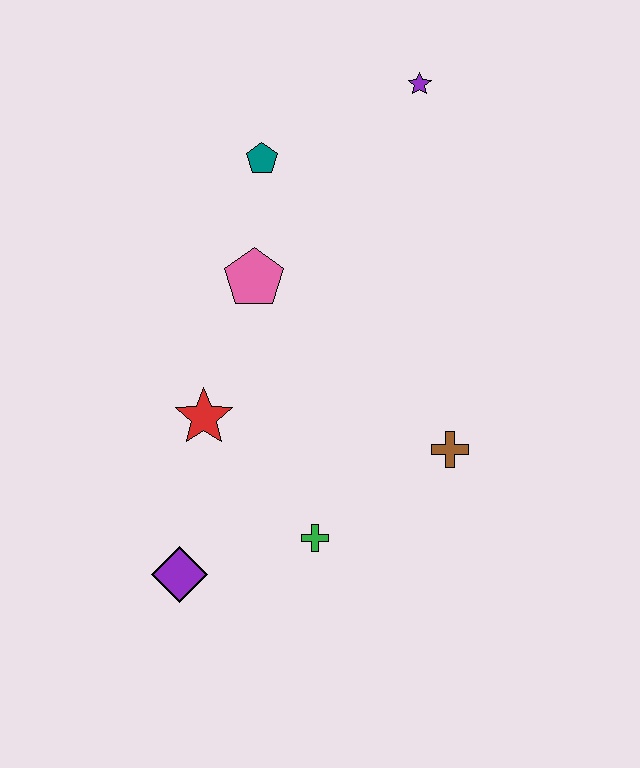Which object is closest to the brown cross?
The green cross is closest to the brown cross.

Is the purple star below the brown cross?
No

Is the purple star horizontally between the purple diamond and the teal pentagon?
No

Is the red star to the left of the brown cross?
Yes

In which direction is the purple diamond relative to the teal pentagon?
The purple diamond is below the teal pentagon.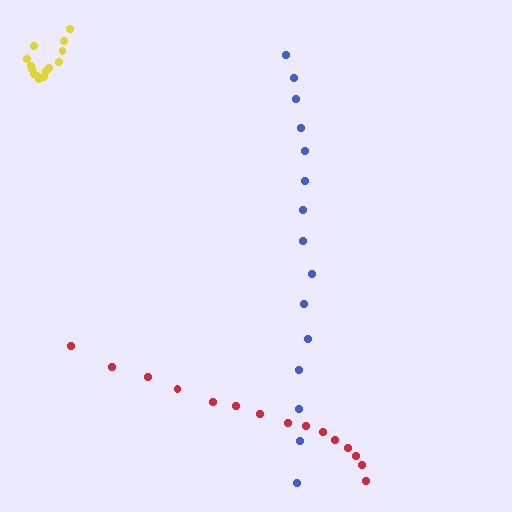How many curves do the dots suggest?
There are 3 distinct paths.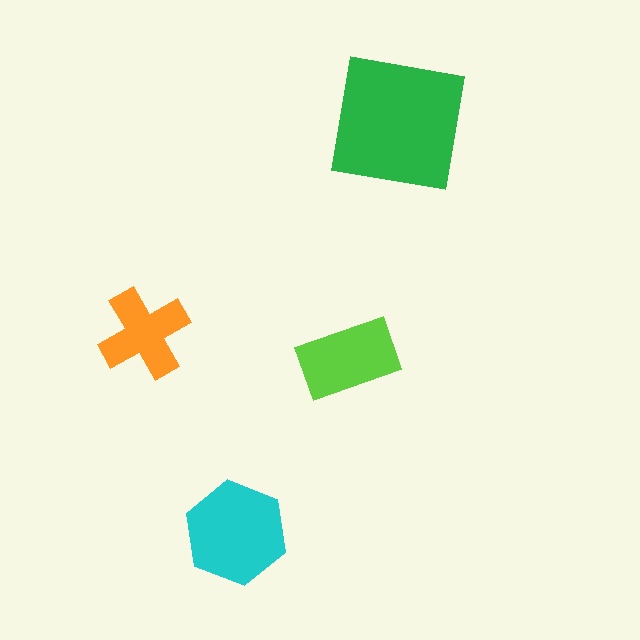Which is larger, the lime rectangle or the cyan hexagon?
The cyan hexagon.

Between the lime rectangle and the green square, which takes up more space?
The green square.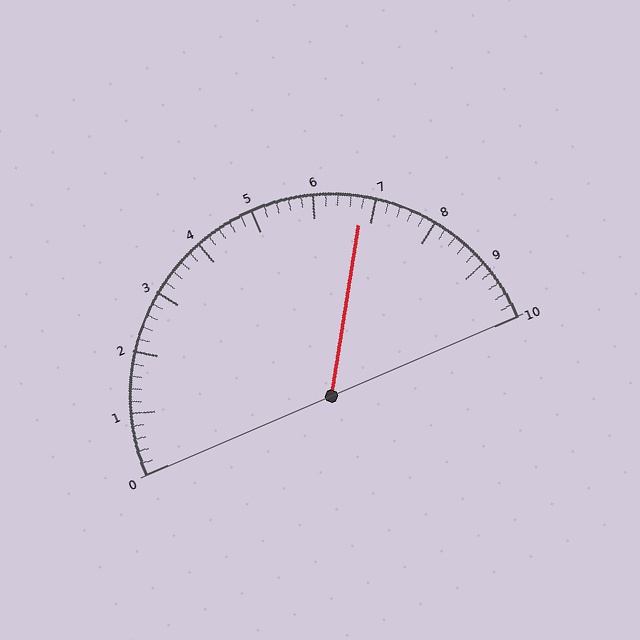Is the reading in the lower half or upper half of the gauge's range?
The reading is in the upper half of the range (0 to 10).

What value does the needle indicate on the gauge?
The needle indicates approximately 6.8.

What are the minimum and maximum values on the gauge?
The gauge ranges from 0 to 10.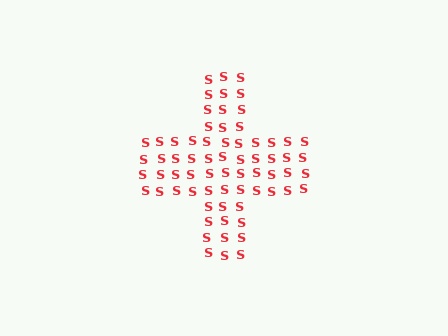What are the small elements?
The small elements are letter S's.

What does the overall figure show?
The overall figure shows a cross.